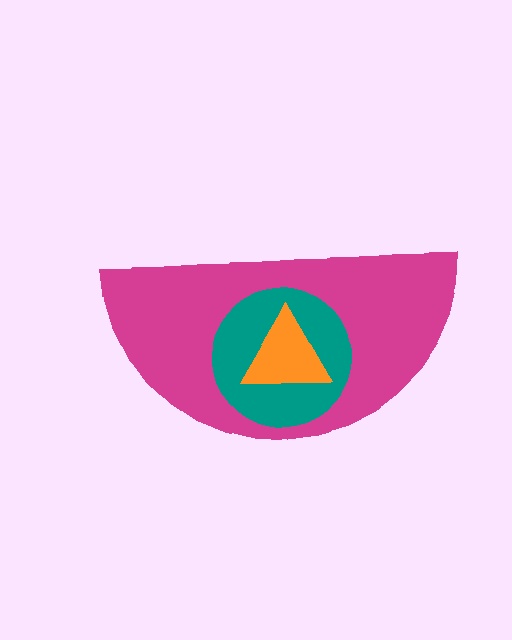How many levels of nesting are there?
3.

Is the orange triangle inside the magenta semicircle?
Yes.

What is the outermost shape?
The magenta semicircle.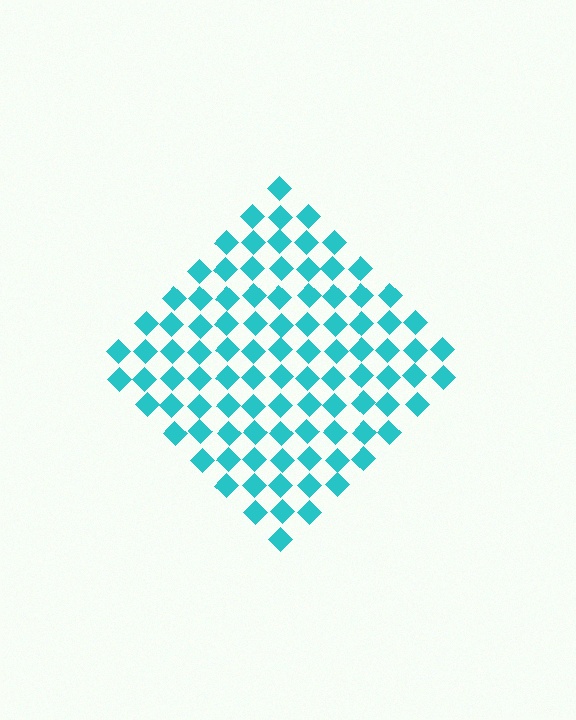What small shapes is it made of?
It is made of small diamonds.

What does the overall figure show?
The overall figure shows a diamond.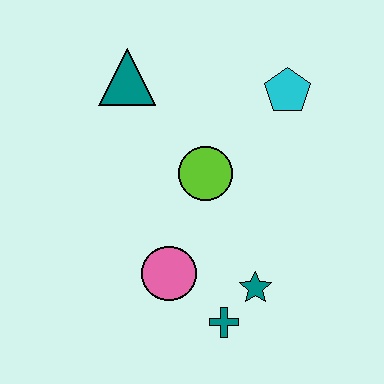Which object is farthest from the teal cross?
The teal triangle is farthest from the teal cross.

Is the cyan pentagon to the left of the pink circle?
No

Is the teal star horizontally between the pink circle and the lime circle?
No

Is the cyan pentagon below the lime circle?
No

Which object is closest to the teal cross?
The teal star is closest to the teal cross.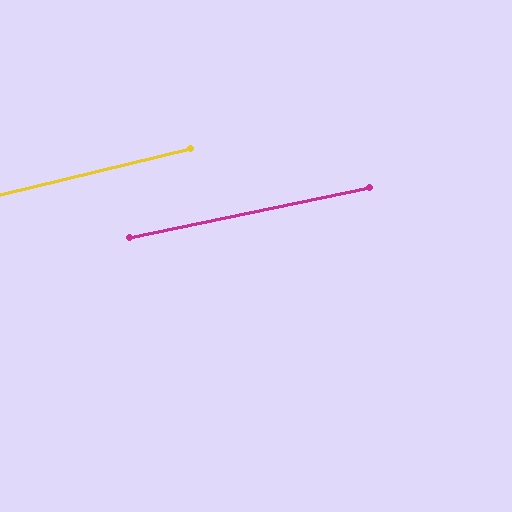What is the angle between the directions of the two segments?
Approximately 2 degrees.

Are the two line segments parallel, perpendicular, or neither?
Parallel — their directions differ by only 1.9°.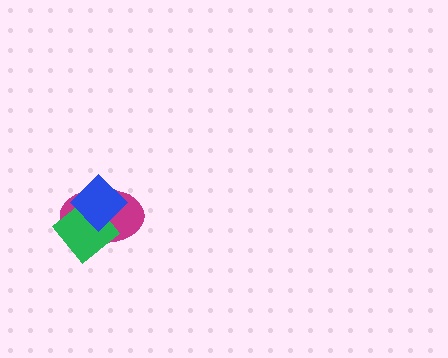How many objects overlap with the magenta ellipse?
2 objects overlap with the magenta ellipse.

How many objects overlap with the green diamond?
2 objects overlap with the green diamond.